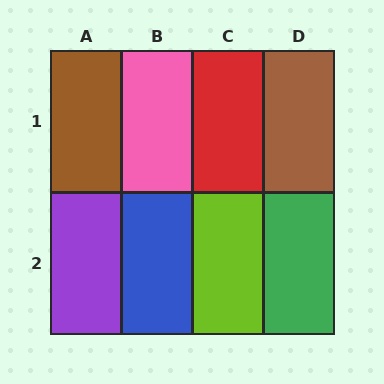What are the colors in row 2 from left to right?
Purple, blue, lime, green.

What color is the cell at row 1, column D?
Brown.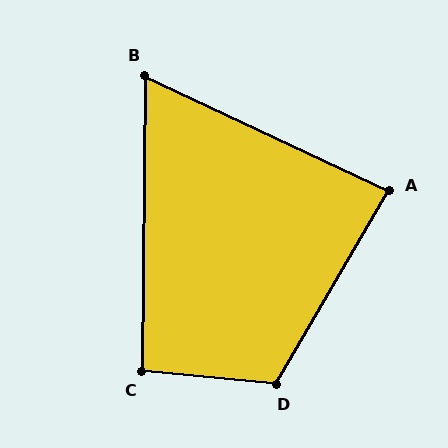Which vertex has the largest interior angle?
D, at approximately 115 degrees.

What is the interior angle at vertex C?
Approximately 95 degrees (obtuse).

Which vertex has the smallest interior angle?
B, at approximately 65 degrees.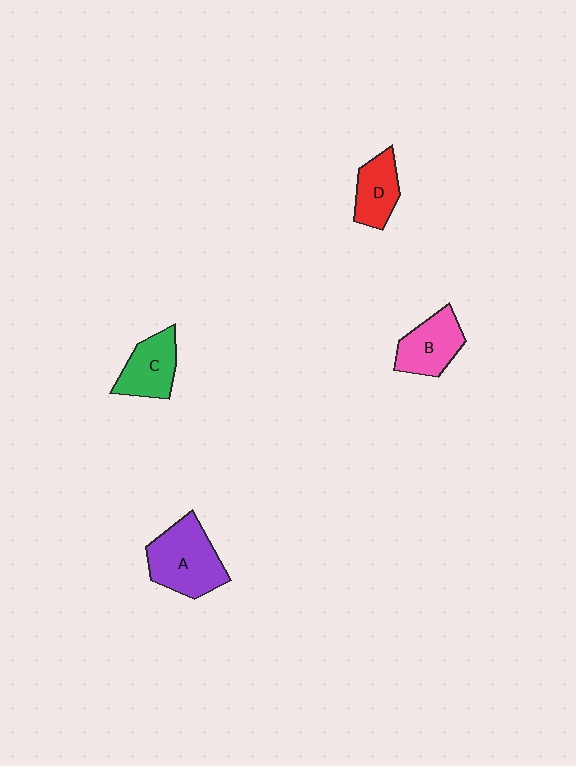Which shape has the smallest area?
Shape D (red).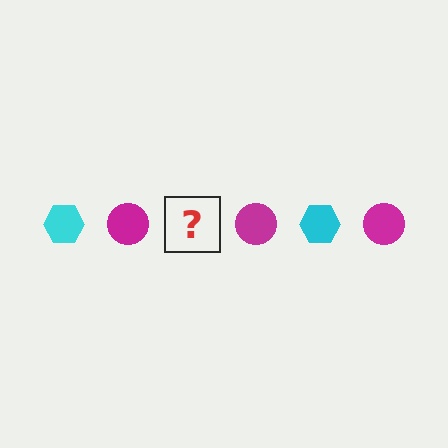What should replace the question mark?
The question mark should be replaced with a cyan hexagon.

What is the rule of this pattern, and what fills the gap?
The rule is that the pattern alternates between cyan hexagon and magenta circle. The gap should be filled with a cyan hexagon.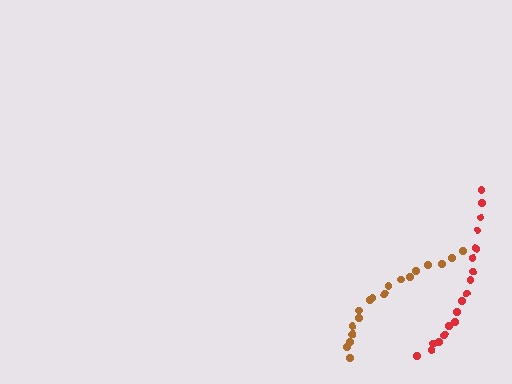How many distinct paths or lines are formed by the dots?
There are 2 distinct paths.